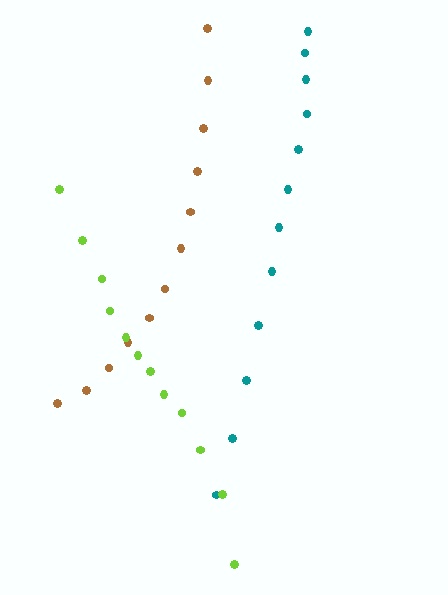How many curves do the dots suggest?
There are 3 distinct paths.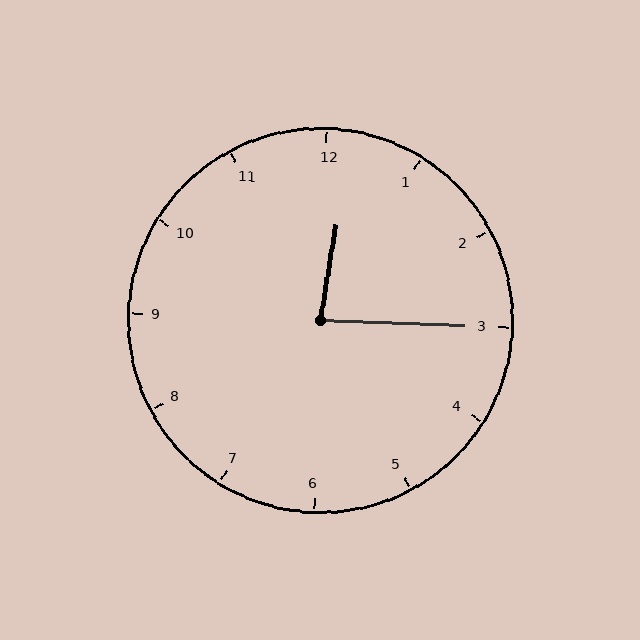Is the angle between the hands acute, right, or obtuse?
It is acute.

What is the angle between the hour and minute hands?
Approximately 82 degrees.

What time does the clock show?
12:15.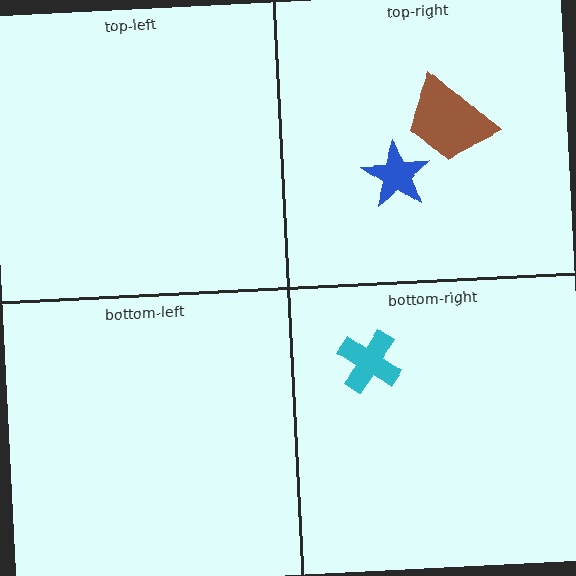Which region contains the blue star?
The top-right region.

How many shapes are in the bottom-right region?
1.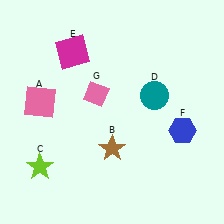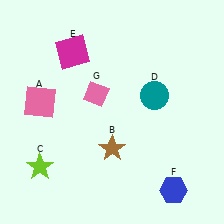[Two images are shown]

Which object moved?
The blue hexagon (F) moved down.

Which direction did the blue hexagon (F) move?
The blue hexagon (F) moved down.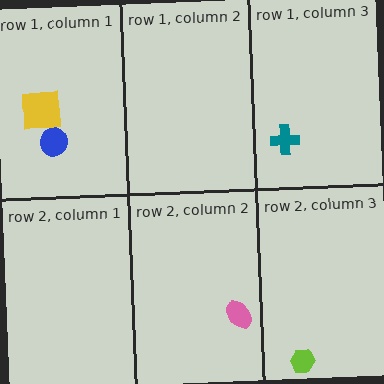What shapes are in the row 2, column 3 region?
The lime hexagon.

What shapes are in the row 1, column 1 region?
The blue circle, the yellow square.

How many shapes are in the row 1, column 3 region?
1.